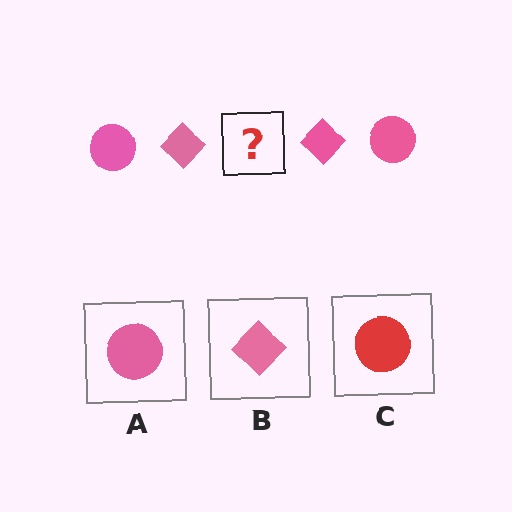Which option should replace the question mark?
Option A.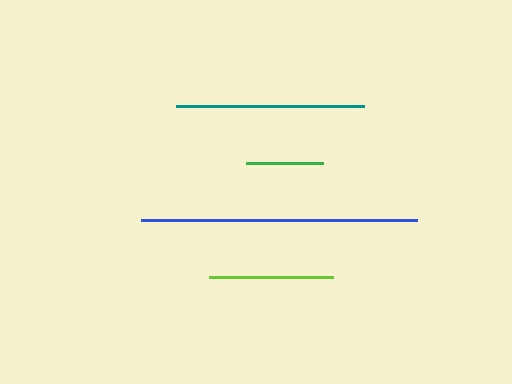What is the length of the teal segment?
The teal segment is approximately 188 pixels long.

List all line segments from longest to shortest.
From longest to shortest: blue, teal, lime, green.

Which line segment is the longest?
The blue line is the longest at approximately 276 pixels.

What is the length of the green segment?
The green segment is approximately 77 pixels long.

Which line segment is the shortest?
The green line is the shortest at approximately 77 pixels.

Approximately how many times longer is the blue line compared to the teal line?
The blue line is approximately 1.5 times the length of the teal line.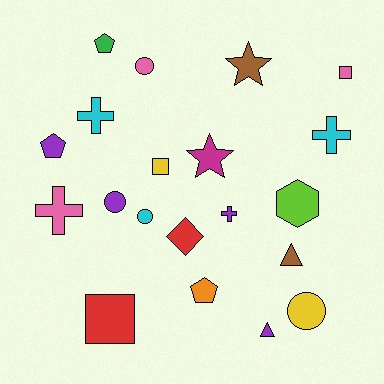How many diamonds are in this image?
There is 1 diamond.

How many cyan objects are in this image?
There are 3 cyan objects.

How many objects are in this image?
There are 20 objects.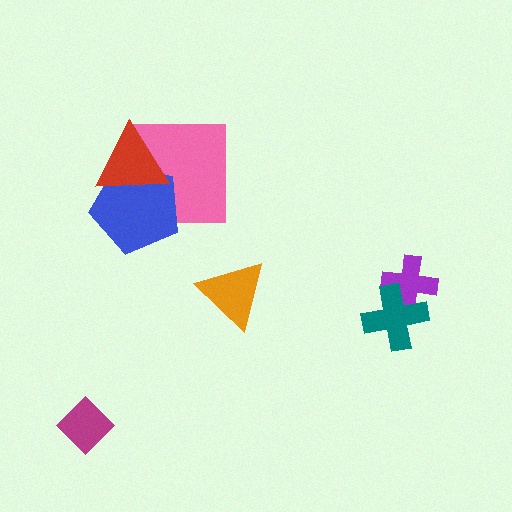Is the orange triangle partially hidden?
No, no other shape covers it.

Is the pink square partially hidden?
Yes, it is partially covered by another shape.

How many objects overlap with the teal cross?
1 object overlaps with the teal cross.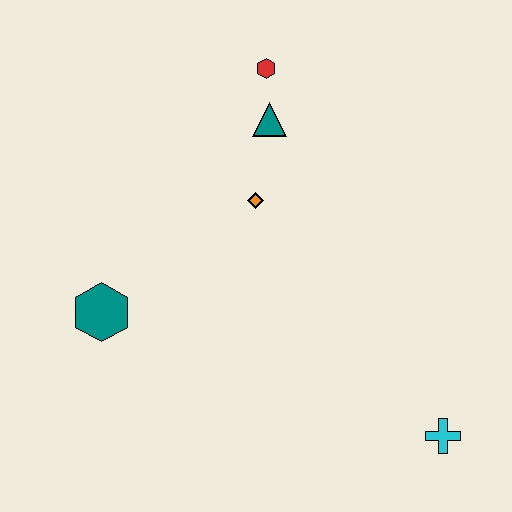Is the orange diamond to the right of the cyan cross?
No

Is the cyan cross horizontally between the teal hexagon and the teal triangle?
No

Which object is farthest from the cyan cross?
The red hexagon is farthest from the cyan cross.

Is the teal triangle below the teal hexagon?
No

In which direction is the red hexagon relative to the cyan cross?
The red hexagon is above the cyan cross.